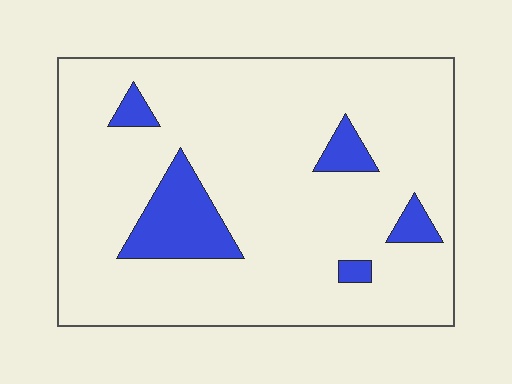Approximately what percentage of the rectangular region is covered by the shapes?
Approximately 10%.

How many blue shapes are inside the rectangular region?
5.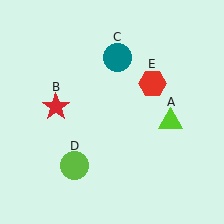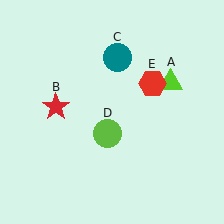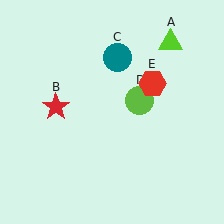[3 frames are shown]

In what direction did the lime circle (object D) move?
The lime circle (object D) moved up and to the right.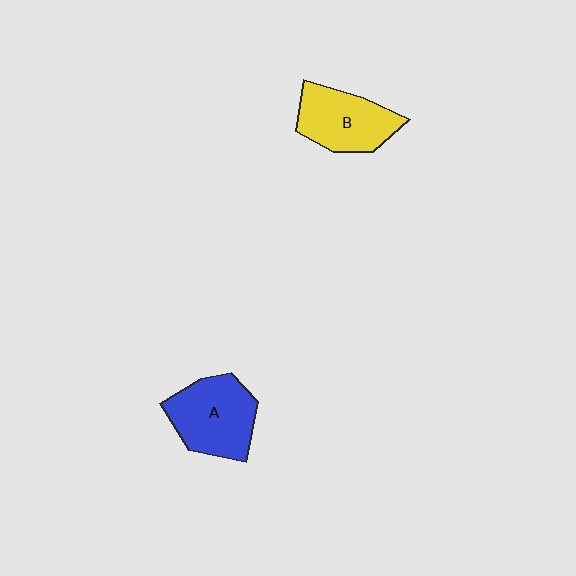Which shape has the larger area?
Shape A (blue).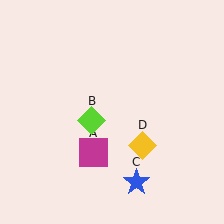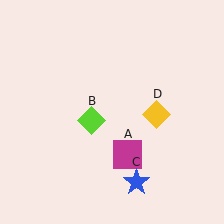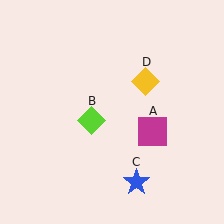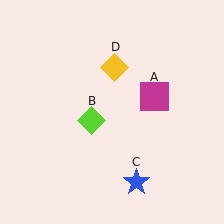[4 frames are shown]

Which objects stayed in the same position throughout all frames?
Lime diamond (object B) and blue star (object C) remained stationary.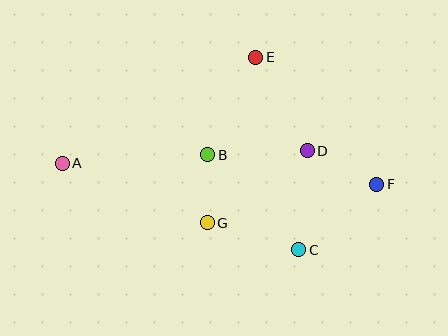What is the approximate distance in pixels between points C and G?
The distance between C and G is approximately 95 pixels.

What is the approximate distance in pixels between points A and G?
The distance between A and G is approximately 157 pixels.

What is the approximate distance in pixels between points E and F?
The distance between E and F is approximately 176 pixels.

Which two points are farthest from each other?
Points A and F are farthest from each other.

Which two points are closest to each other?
Points B and G are closest to each other.